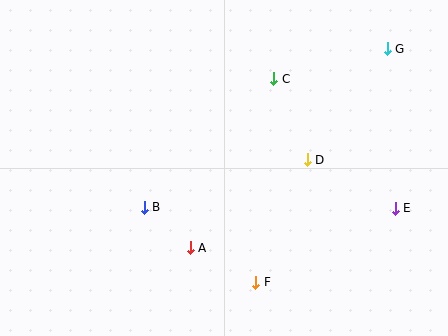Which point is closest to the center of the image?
Point D at (307, 160) is closest to the center.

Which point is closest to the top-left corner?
Point B is closest to the top-left corner.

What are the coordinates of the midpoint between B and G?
The midpoint between B and G is at (266, 128).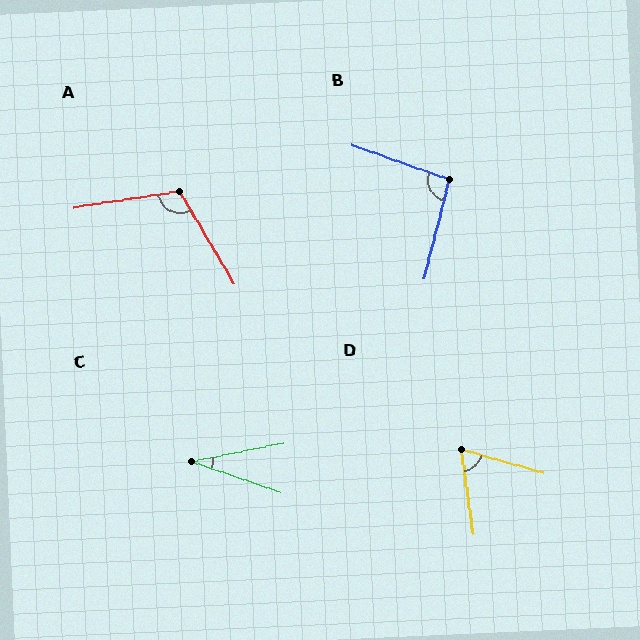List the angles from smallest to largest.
C (30°), D (66°), B (95°), A (112°).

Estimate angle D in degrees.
Approximately 66 degrees.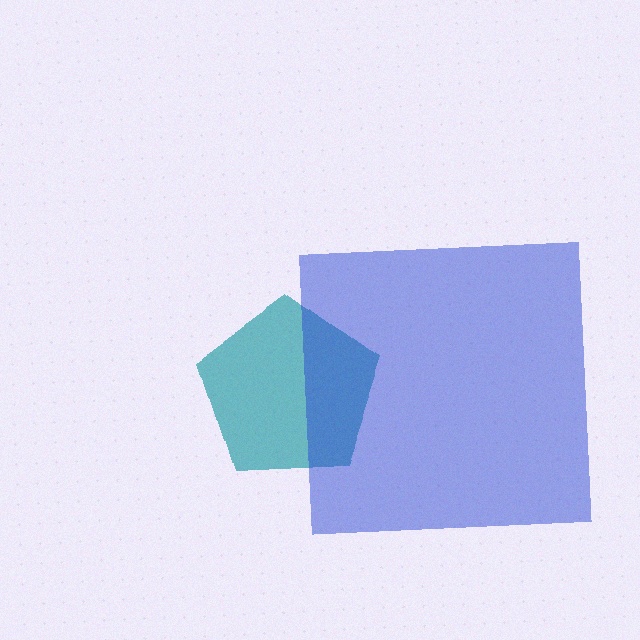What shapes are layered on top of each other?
The layered shapes are: a teal pentagon, a blue square.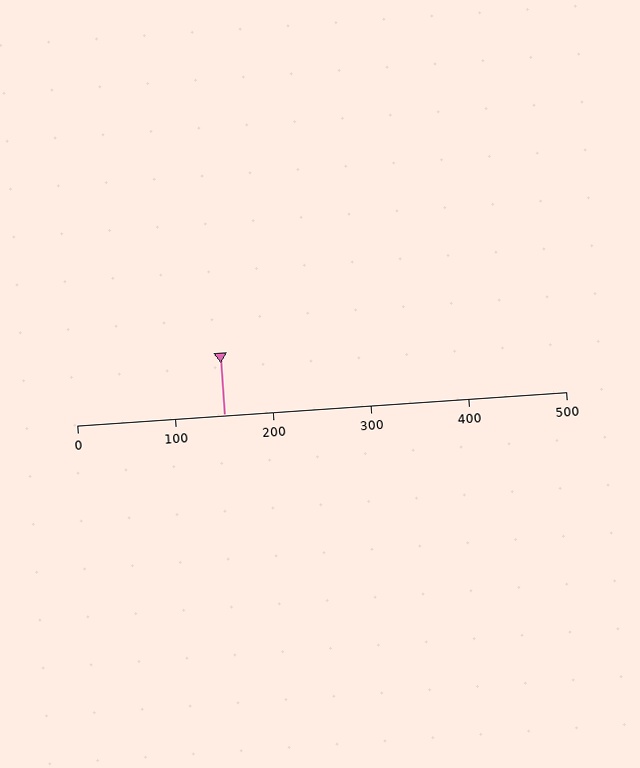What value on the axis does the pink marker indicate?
The marker indicates approximately 150.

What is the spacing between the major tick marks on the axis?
The major ticks are spaced 100 apart.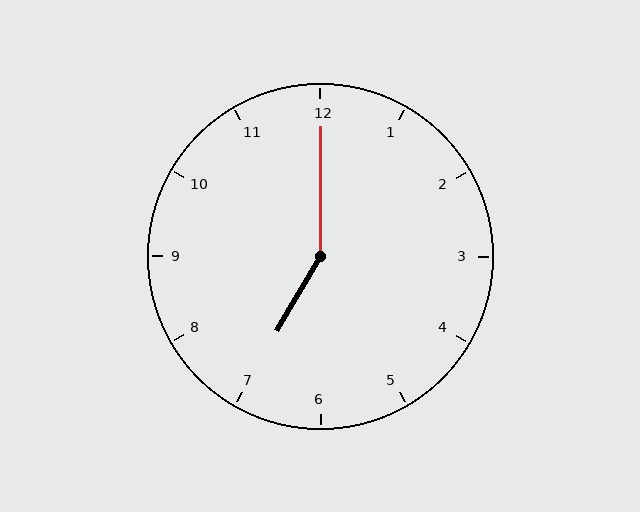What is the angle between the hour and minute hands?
Approximately 150 degrees.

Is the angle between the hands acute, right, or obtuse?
It is obtuse.